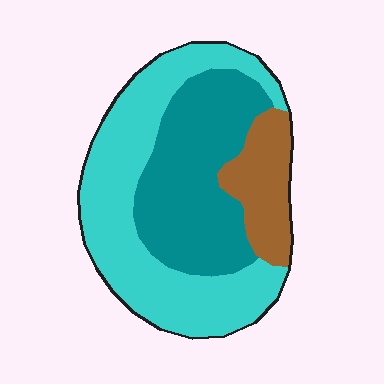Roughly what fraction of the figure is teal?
Teal covers roughly 35% of the figure.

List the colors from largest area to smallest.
From largest to smallest: cyan, teal, brown.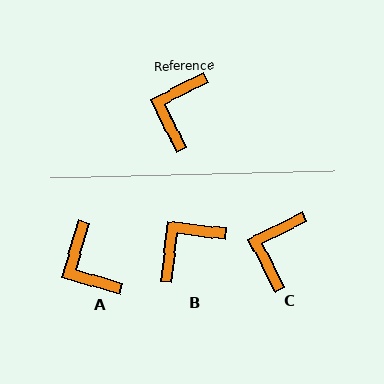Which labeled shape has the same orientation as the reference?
C.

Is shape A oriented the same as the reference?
No, it is off by about 47 degrees.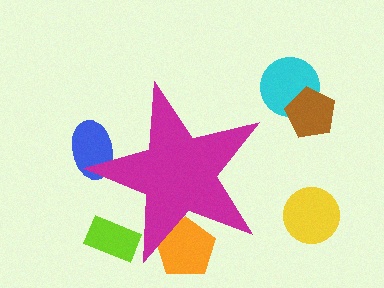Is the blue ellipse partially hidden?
Yes, the blue ellipse is partially hidden behind the magenta star.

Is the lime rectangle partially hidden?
Yes, the lime rectangle is partially hidden behind the magenta star.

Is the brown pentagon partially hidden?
No, the brown pentagon is fully visible.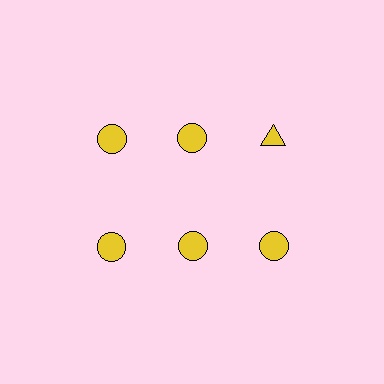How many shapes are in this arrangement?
There are 6 shapes arranged in a grid pattern.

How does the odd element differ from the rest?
It has a different shape: triangle instead of circle.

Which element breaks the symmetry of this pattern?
The yellow triangle in the top row, center column breaks the symmetry. All other shapes are yellow circles.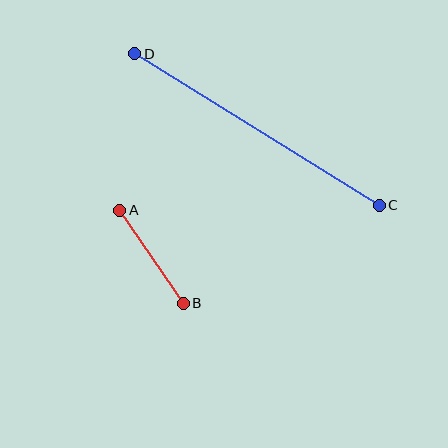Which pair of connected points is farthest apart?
Points C and D are farthest apart.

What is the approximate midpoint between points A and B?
The midpoint is at approximately (152, 257) pixels.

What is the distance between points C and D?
The distance is approximately 287 pixels.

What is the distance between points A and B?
The distance is approximately 113 pixels.